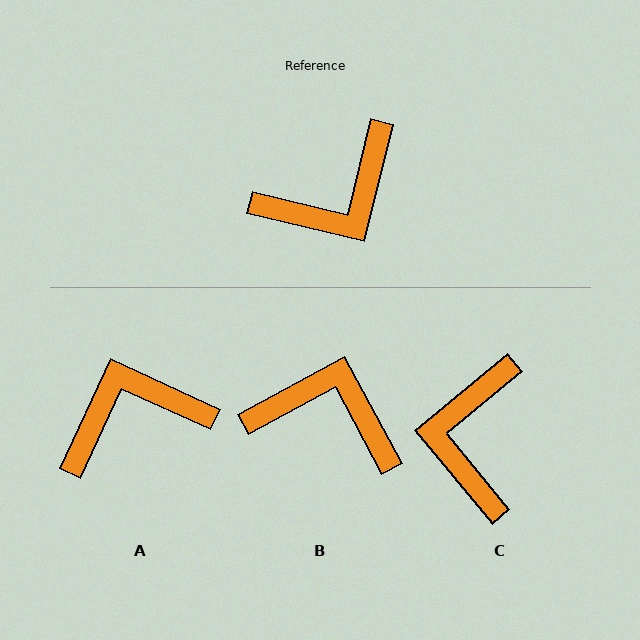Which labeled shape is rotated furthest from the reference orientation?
A, about 169 degrees away.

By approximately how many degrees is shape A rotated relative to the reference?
Approximately 169 degrees counter-clockwise.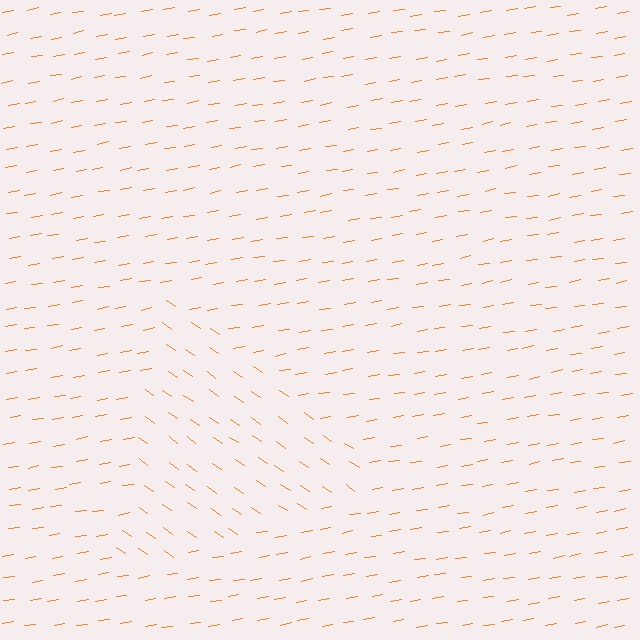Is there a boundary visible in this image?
Yes, there is a texture boundary formed by a change in line orientation.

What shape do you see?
I see a triangle.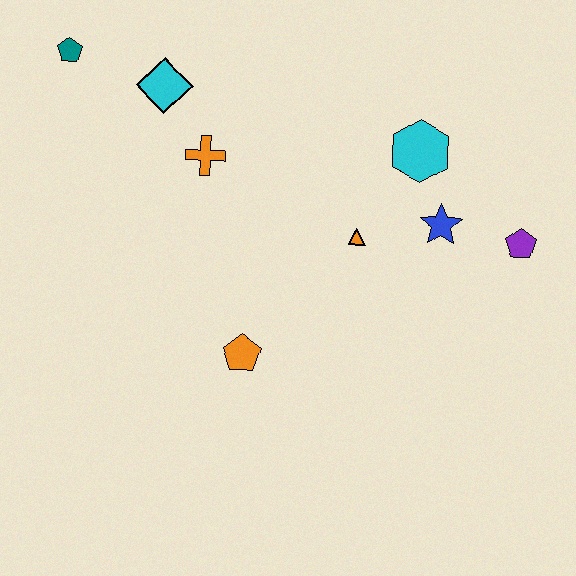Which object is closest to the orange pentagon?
The orange triangle is closest to the orange pentagon.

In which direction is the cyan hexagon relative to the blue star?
The cyan hexagon is above the blue star.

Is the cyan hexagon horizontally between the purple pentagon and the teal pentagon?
Yes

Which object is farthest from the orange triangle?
The teal pentagon is farthest from the orange triangle.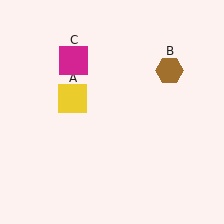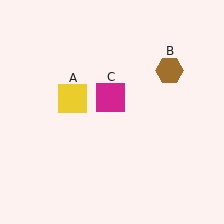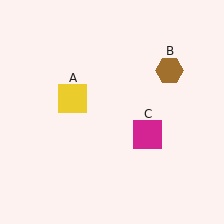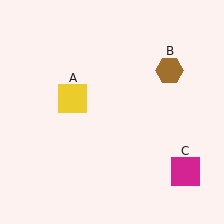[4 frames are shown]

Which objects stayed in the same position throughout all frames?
Yellow square (object A) and brown hexagon (object B) remained stationary.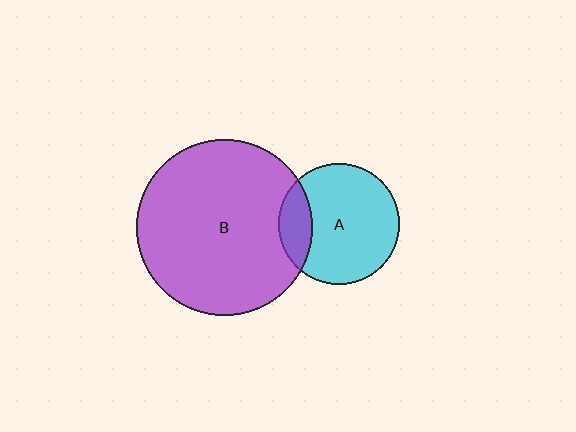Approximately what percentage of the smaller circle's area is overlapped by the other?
Approximately 20%.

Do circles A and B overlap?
Yes.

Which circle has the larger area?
Circle B (purple).